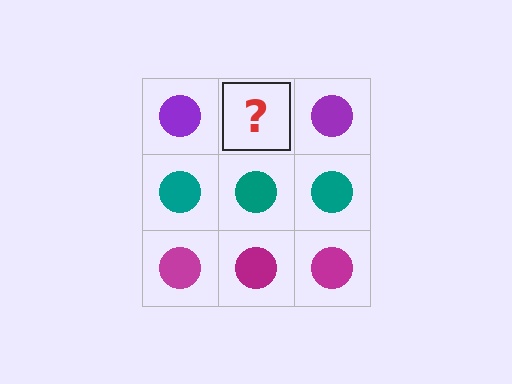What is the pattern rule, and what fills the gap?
The rule is that each row has a consistent color. The gap should be filled with a purple circle.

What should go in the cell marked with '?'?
The missing cell should contain a purple circle.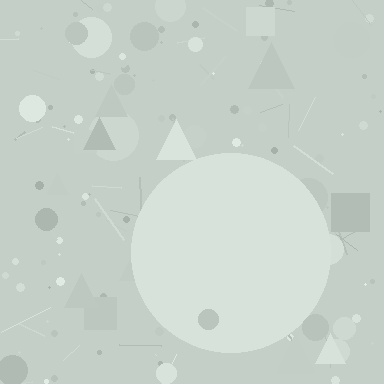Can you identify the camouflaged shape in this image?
The camouflaged shape is a circle.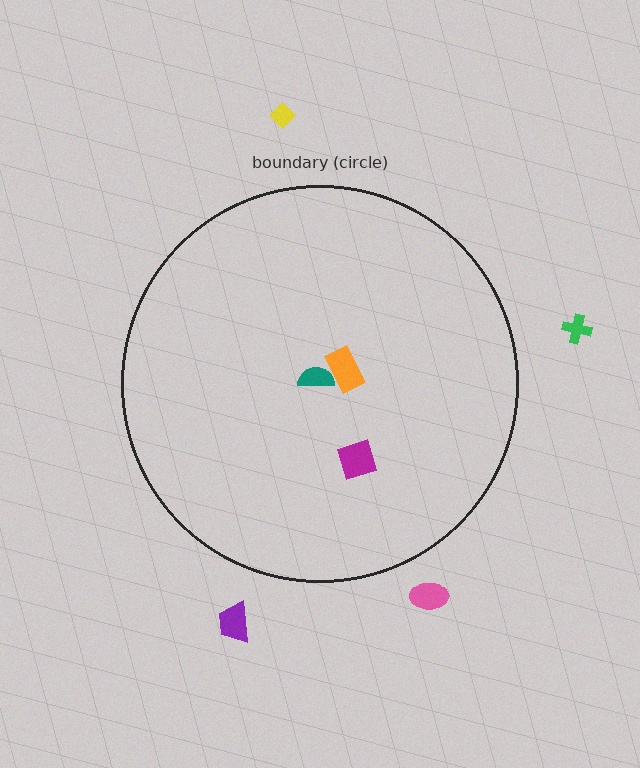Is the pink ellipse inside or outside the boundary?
Outside.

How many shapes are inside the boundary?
3 inside, 4 outside.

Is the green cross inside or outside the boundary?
Outside.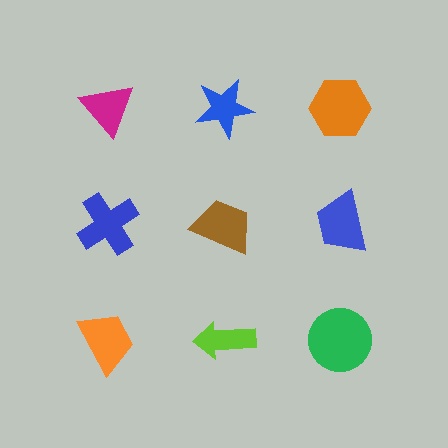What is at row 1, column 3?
An orange hexagon.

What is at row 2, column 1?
A blue cross.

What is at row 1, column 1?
A magenta triangle.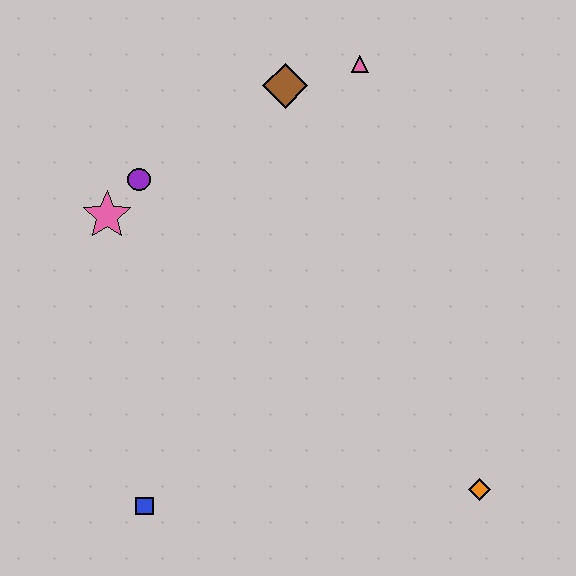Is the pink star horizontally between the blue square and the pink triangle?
No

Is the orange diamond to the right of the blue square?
Yes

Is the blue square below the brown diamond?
Yes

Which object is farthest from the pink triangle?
The blue square is farthest from the pink triangle.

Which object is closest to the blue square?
The pink star is closest to the blue square.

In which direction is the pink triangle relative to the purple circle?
The pink triangle is to the right of the purple circle.